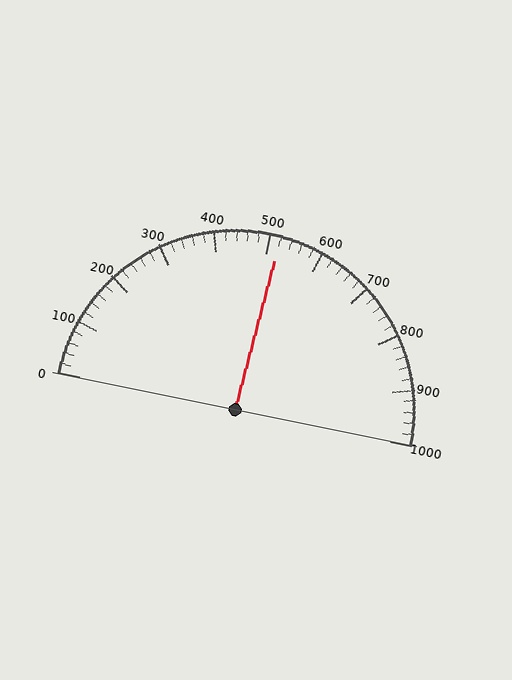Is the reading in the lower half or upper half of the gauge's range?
The reading is in the upper half of the range (0 to 1000).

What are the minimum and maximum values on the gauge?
The gauge ranges from 0 to 1000.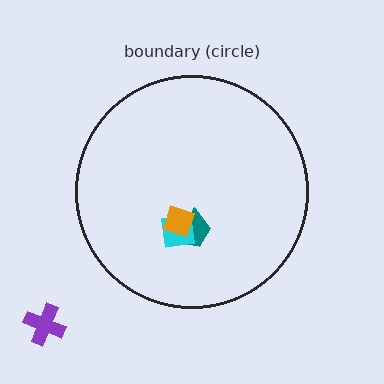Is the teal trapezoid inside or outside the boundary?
Inside.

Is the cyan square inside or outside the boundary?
Inside.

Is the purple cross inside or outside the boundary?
Outside.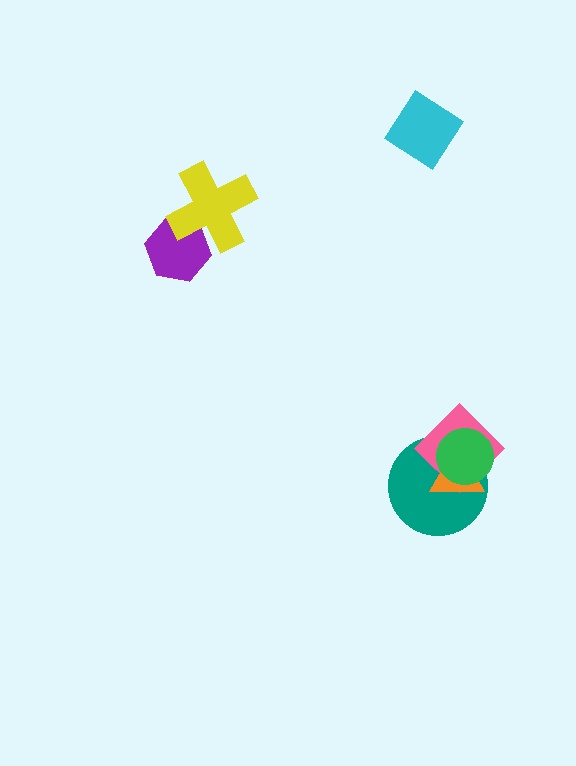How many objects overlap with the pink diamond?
3 objects overlap with the pink diamond.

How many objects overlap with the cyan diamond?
0 objects overlap with the cyan diamond.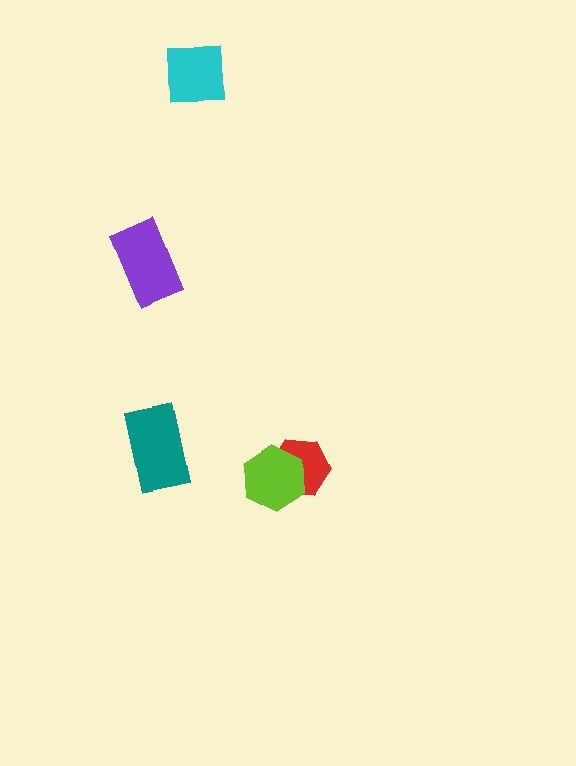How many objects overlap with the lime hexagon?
1 object overlaps with the lime hexagon.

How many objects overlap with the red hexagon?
1 object overlaps with the red hexagon.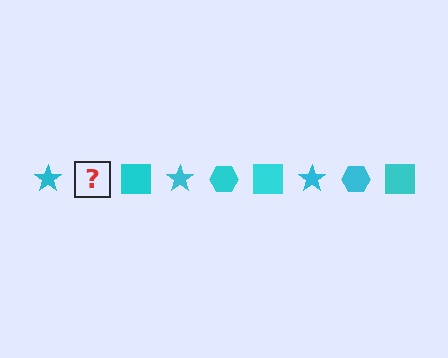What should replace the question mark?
The question mark should be replaced with a cyan hexagon.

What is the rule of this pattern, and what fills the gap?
The rule is that the pattern cycles through star, hexagon, square shapes in cyan. The gap should be filled with a cyan hexagon.